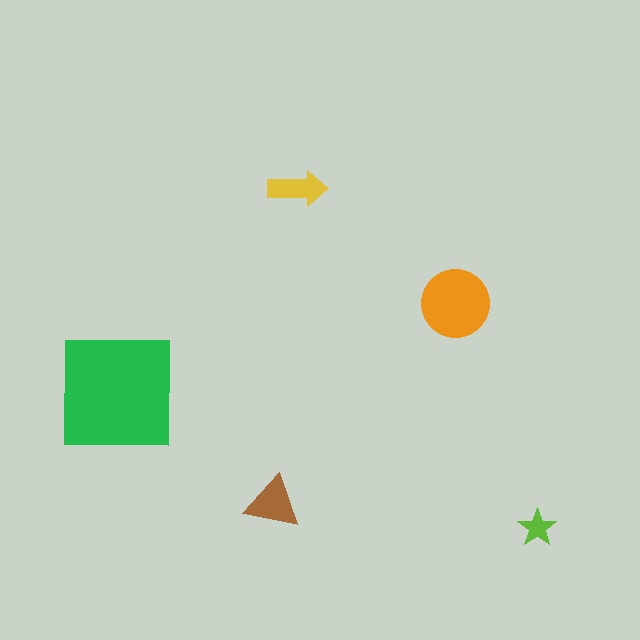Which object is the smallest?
The lime star.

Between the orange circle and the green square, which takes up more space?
The green square.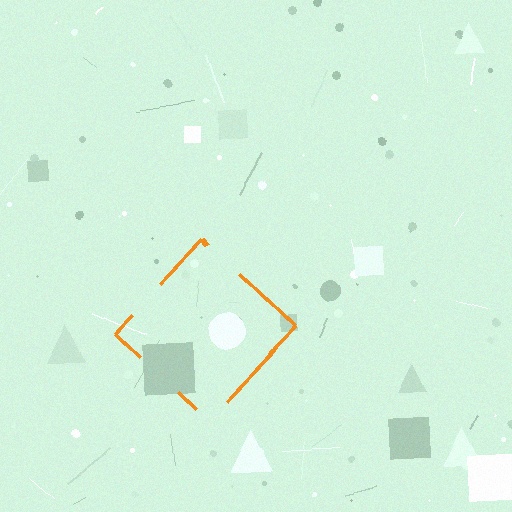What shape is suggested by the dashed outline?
The dashed outline suggests a diamond.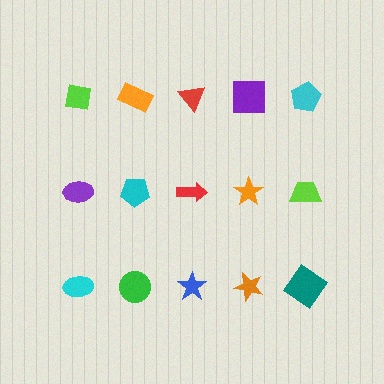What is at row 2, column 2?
A cyan pentagon.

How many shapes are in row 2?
5 shapes.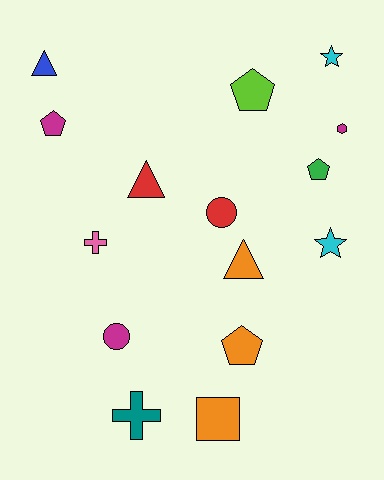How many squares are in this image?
There is 1 square.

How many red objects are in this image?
There are 2 red objects.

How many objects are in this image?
There are 15 objects.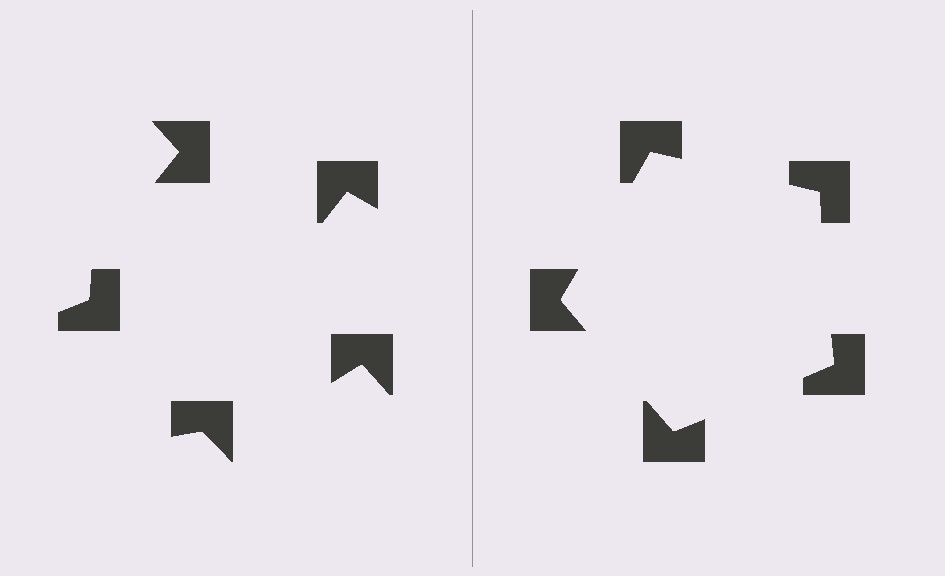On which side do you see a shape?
An illusory pentagon appears on the right side. On the left side the wedge cuts are rotated, so no coherent shape forms.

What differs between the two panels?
The notched squares are positioned identically on both sides; only the wedge orientations differ. On the right they align to a pentagon; on the left they are misaligned.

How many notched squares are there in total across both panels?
10 — 5 on each side.